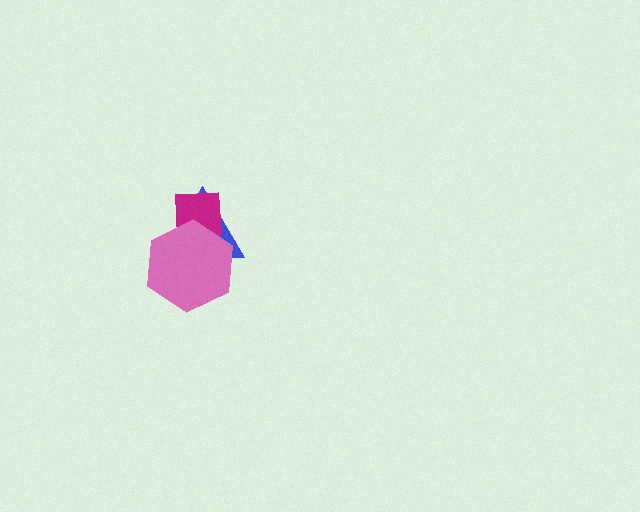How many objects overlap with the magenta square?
2 objects overlap with the magenta square.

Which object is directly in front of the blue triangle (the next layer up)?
The magenta square is directly in front of the blue triangle.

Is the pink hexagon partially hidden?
No, no other shape covers it.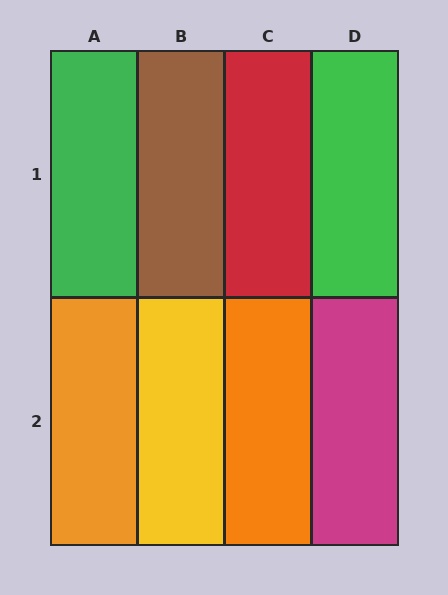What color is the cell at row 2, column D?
Magenta.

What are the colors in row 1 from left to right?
Green, brown, red, green.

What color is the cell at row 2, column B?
Yellow.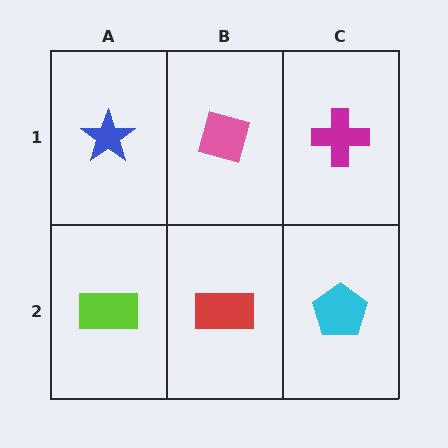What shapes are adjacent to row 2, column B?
A pink diamond (row 1, column B), a lime rectangle (row 2, column A), a cyan pentagon (row 2, column C).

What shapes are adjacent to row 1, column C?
A cyan pentagon (row 2, column C), a pink diamond (row 1, column B).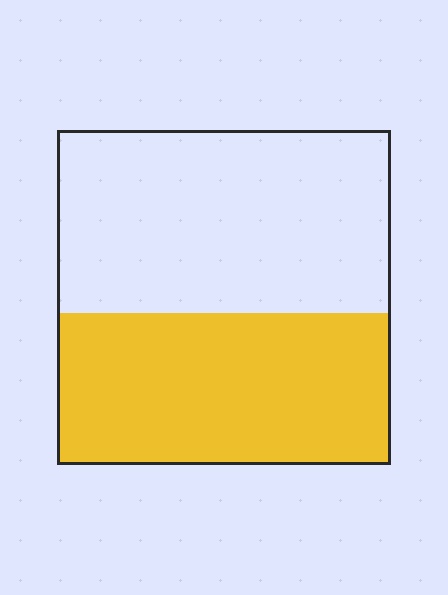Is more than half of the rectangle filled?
No.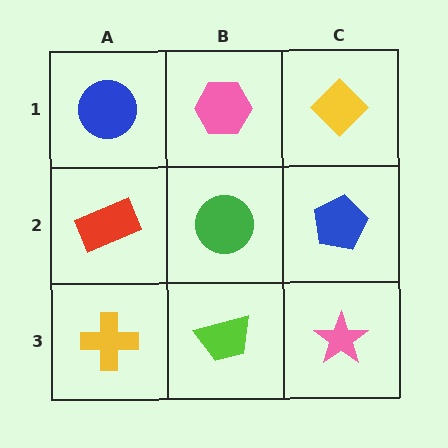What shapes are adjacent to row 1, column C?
A blue pentagon (row 2, column C), a pink hexagon (row 1, column B).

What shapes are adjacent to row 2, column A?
A blue circle (row 1, column A), a yellow cross (row 3, column A), a green circle (row 2, column B).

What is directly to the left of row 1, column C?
A pink hexagon.